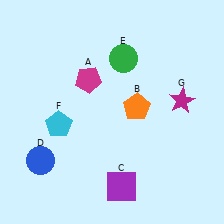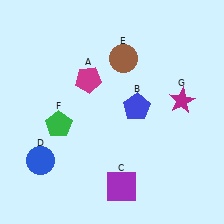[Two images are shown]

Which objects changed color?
B changed from orange to blue. E changed from green to brown. F changed from cyan to green.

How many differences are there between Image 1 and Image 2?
There are 3 differences between the two images.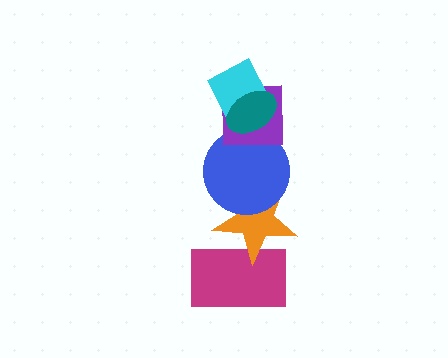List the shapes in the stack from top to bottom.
From top to bottom: the teal ellipse, the cyan diamond, the purple square, the blue circle, the orange star, the magenta rectangle.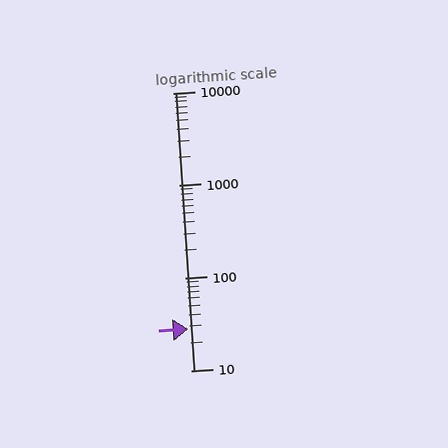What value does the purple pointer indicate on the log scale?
The pointer indicates approximately 28.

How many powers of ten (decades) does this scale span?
The scale spans 3 decades, from 10 to 10000.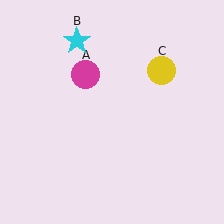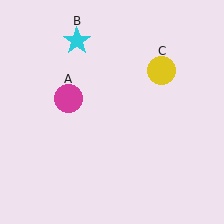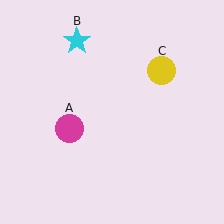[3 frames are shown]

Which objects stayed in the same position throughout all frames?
Cyan star (object B) and yellow circle (object C) remained stationary.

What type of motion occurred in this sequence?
The magenta circle (object A) rotated counterclockwise around the center of the scene.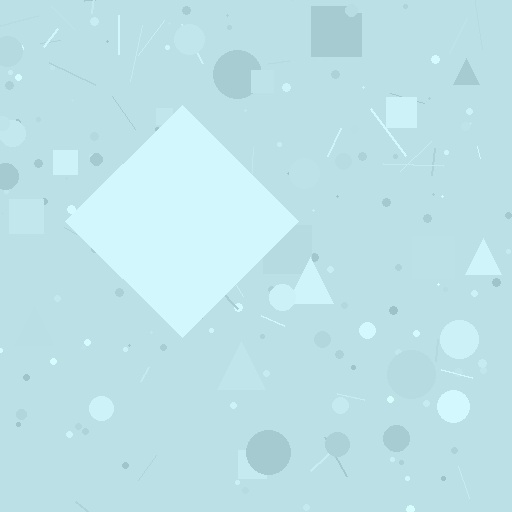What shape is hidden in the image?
A diamond is hidden in the image.